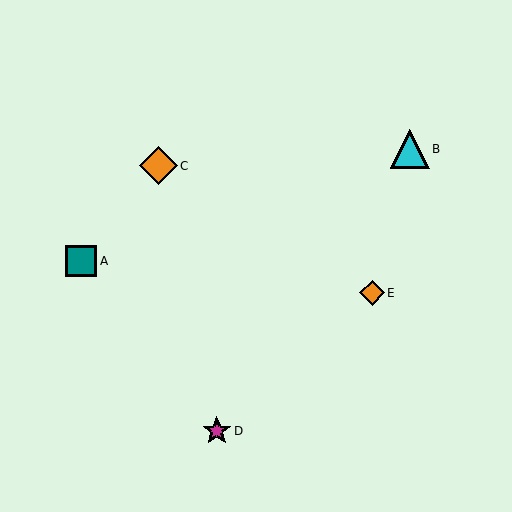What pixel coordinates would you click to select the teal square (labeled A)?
Click at (81, 261) to select the teal square A.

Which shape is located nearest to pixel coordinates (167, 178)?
The orange diamond (labeled C) at (159, 166) is nearest to that location.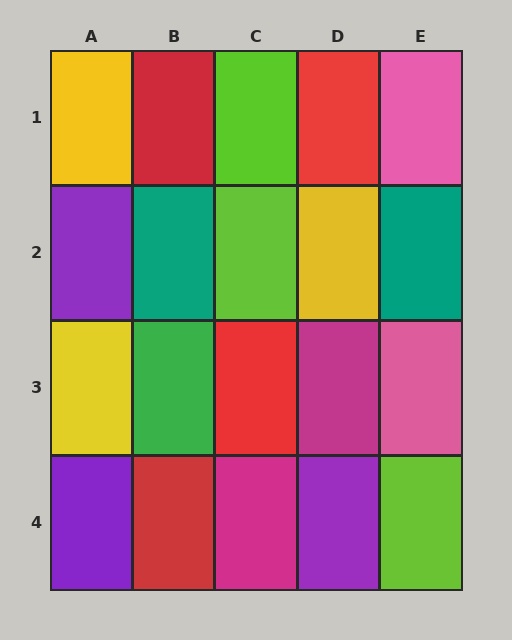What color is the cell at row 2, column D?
Yellow.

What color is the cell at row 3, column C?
Red.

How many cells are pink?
2 cells are pink.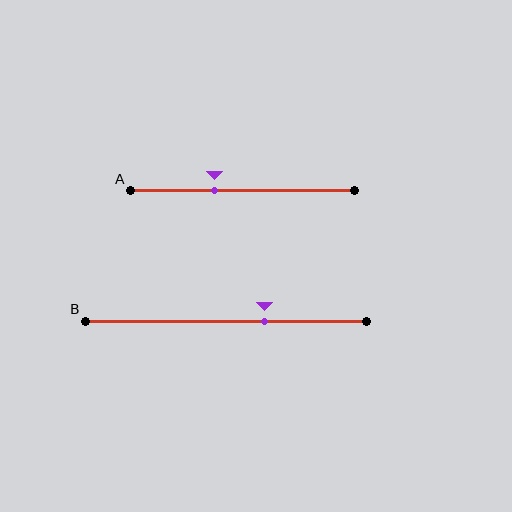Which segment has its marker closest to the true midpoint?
Segment A has its marker closest to the true midpoint.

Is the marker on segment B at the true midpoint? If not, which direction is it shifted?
No, the marker on segment B is shifted to the right by about 13% of the segment length.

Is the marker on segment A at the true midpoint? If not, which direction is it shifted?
No, the marker on segment A is shifted to the left by about 12% of the segment length.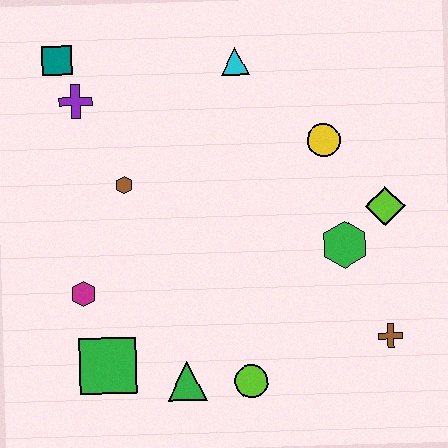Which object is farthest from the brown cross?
The teal square is farthest from the brown cross.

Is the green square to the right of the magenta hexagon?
Yes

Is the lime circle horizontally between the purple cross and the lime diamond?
Yes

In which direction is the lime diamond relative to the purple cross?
The lime diamond is to the right of the purple cross.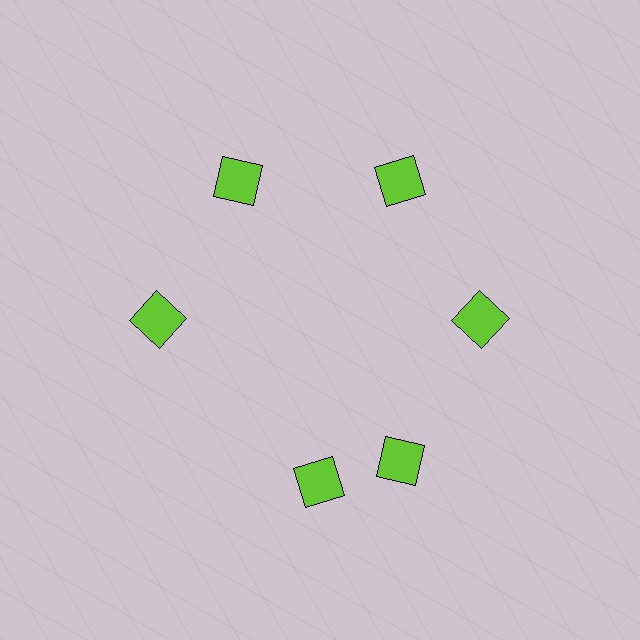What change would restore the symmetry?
The symmetry would be restored by rotating it back into even spacing with its neighbors so that all 6 squares sit at equal angles and equal distance from the center.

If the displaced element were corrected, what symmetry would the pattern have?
It would have 6-fold rotational symmetry — the pattern would map onto itself every 60 degrees.